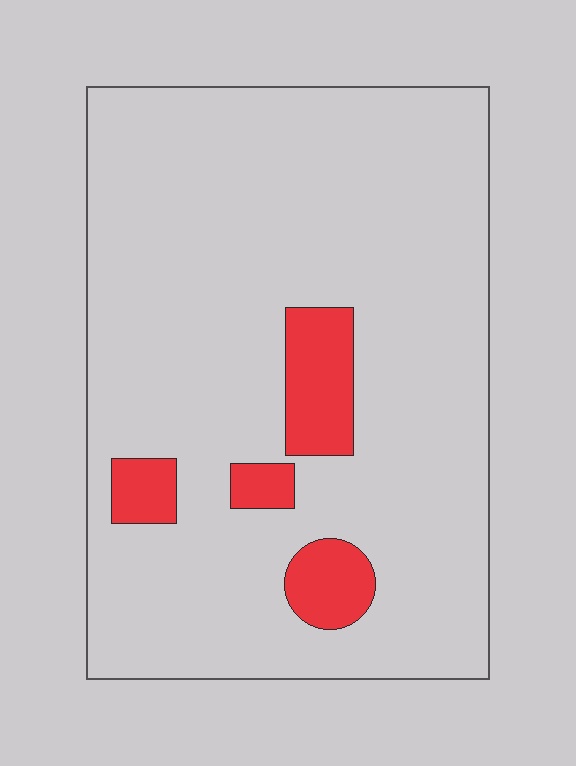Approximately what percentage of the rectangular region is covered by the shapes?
Approximately 10%.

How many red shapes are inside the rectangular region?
4.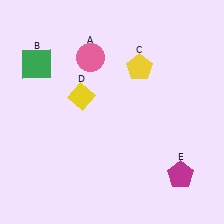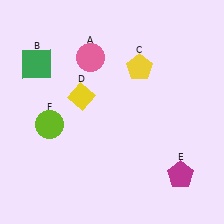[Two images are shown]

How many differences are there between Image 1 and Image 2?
There is 1 difference between the two images.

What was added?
A lime circle (F) was added in Image 2.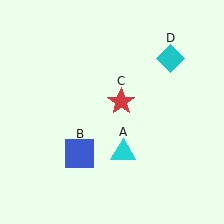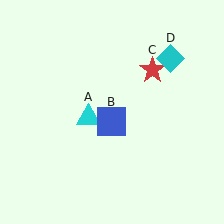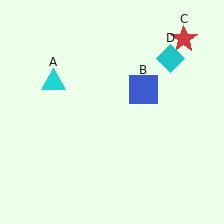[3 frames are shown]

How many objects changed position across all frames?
3 objects changed position: cyan triangle (object A), blue square (object B), red star (object C).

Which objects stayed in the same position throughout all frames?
Cyan diamond (object D) remained stationary.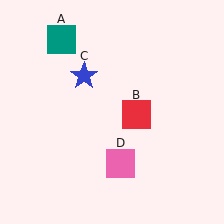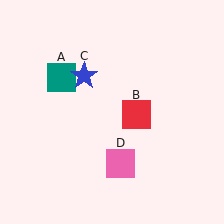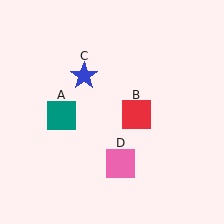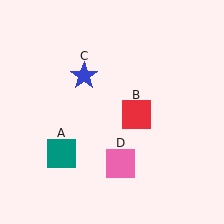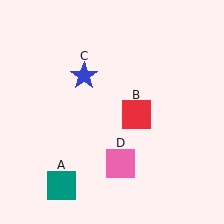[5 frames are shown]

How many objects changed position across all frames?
1 object changed position: teal square (object A).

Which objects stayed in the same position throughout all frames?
Red square (object B) and blue star (object C) and pink square (object D) remained stationary.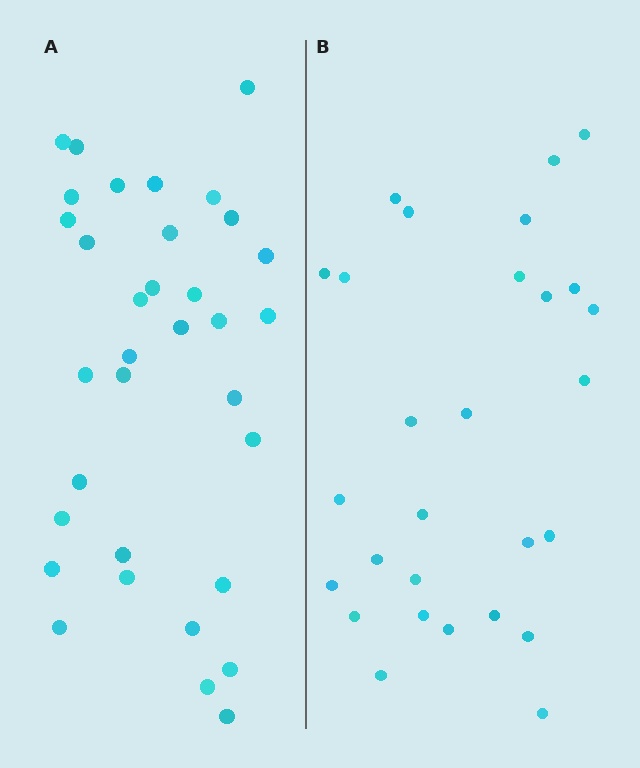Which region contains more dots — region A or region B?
Region A (the left region) has more dots.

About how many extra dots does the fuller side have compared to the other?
Region A has about 6 more dots than region B.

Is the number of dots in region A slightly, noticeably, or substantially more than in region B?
Region A has only slightly more — the two regions are fairly close. The ratio is roughly 1.2 to 1.